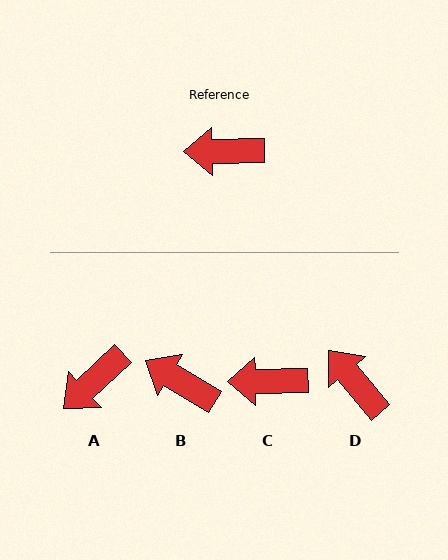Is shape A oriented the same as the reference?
No, it is off by about 42 degrees.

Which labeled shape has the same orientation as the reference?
C.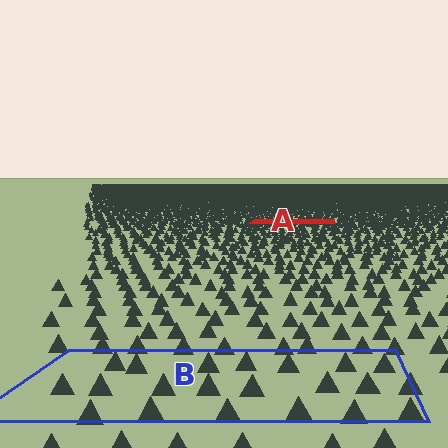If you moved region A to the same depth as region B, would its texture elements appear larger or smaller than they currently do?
They would appear larger. At a closer depth, the same texture elements are projected at a bigger on-screen size.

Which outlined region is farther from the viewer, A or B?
Region A is farther from the viewer — the texture elements inside it appear smaller and more densely packed.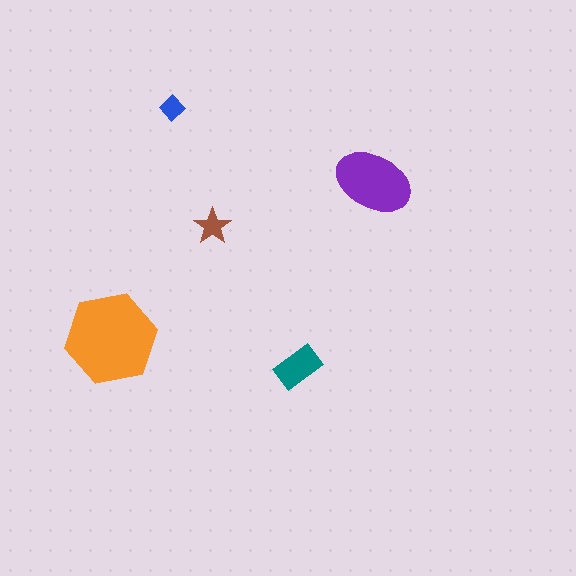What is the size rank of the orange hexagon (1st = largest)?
1st.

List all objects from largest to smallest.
The orange hexagon, the purple ellipse, the teal rectangle, the brown star, the blue diamond.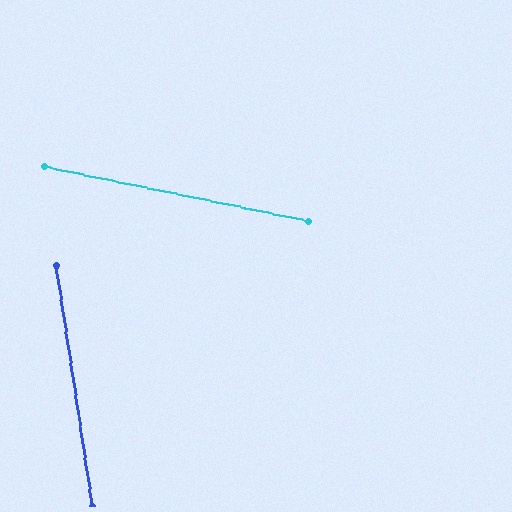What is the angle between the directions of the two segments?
Approximately 70 degrees.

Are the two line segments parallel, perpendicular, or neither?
Neither parallel nor perpendicular — they differ by about 70°.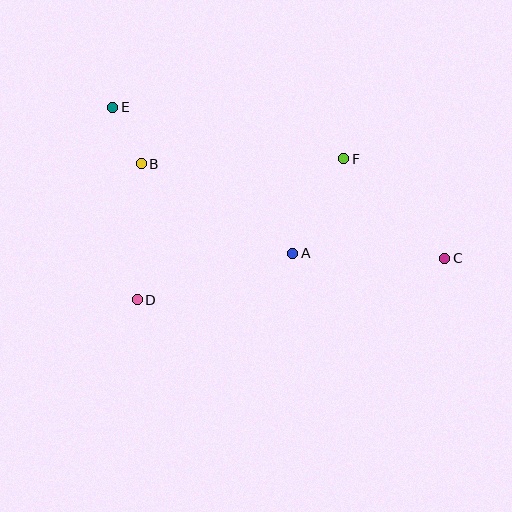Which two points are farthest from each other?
Points C and E are farthest from each other.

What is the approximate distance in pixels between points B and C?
The distance between B and C is approximately 318 pixels.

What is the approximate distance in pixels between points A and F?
The distance between A and F is approximately 107 pixels.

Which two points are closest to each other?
Points B and E are closest to each other.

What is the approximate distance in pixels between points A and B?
The distance between A and B is approximately 176 pixels.